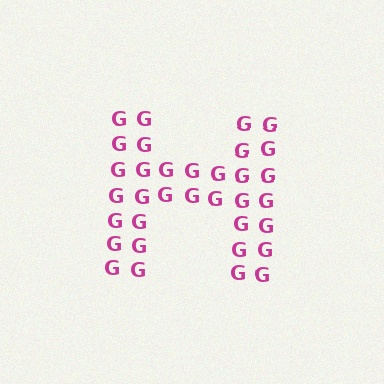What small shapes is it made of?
It is made of small letter G's.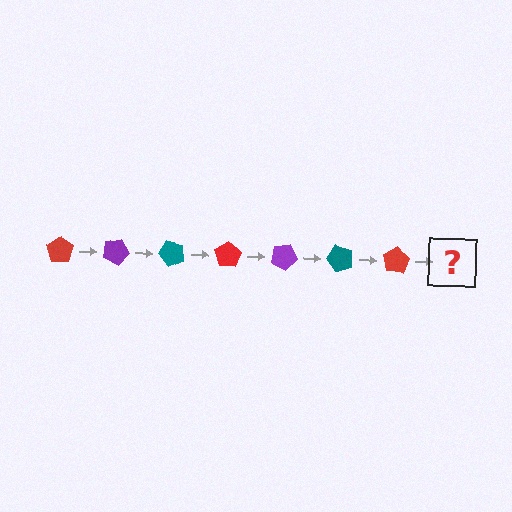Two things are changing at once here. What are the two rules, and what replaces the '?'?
The two rules are that it rotates 25 degrees each step and the color cycles through red, purple, and teal. The '?' should be a purple pentagon, rotated 175 degrees from the start.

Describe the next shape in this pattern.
It should be a purple pentagon, rotated 175 degrees from the start.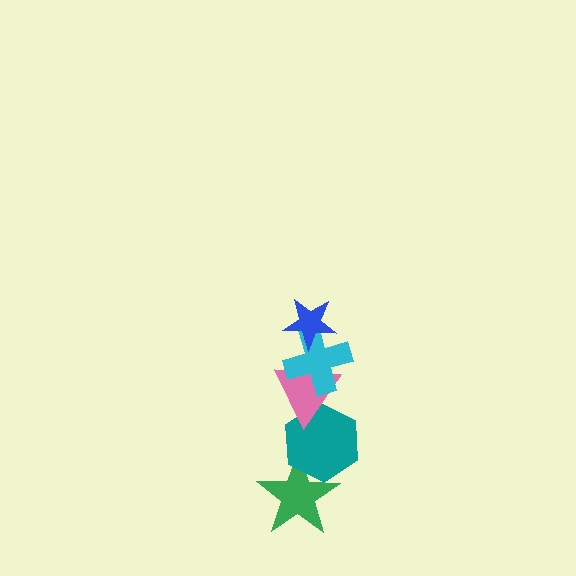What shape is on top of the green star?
The teal hexagon is on top of the green star.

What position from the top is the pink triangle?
The pink triangle is 3rd from the top.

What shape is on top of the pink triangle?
The cyan cross is on top of the pink triangle.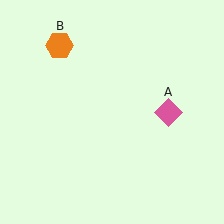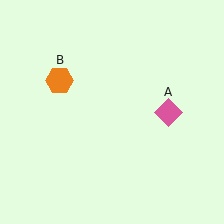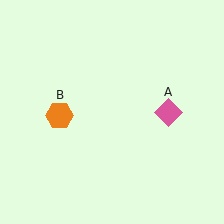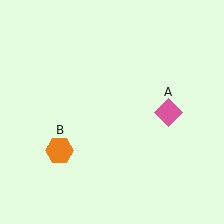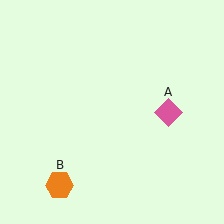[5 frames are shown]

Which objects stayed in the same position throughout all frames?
Pink diamond (object A) remained stationary.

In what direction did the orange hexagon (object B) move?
The orange hexagon (object B) moved down.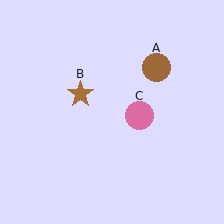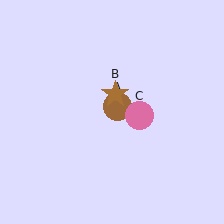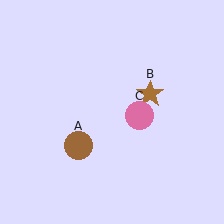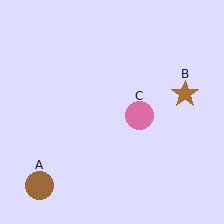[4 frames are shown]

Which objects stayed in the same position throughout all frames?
Pink circle (object C) remained stationary.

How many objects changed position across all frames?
2 objects changed position: brown circle (object A), brown star (object B).